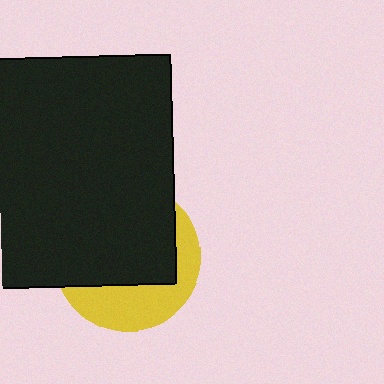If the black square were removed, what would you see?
You would see the complete yellow circle.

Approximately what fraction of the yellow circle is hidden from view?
Roughly 64% of the yellow circle is hidden behind the black square.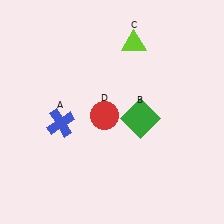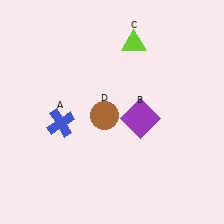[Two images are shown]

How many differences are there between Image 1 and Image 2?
There are 2 differences between the two images.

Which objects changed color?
B changed from green to purple. D changed from red to brown.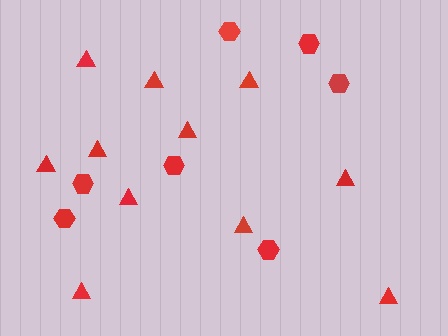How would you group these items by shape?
There are 2 groups: one group of hexagons (7) and one group of triangles (11).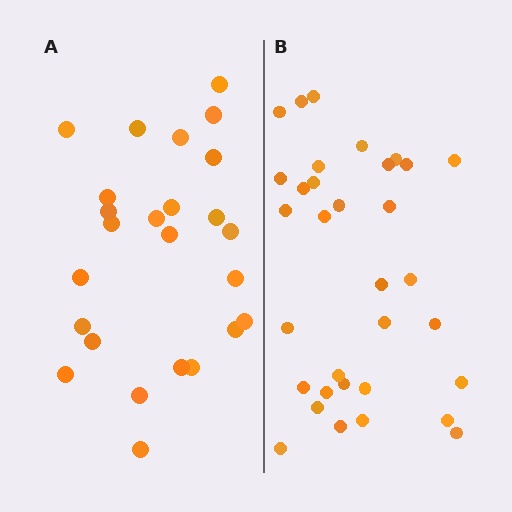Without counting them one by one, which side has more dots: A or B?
Region B (the right region) has more dots.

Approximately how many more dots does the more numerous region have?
Region B has roughly 8 or so more dots than region A.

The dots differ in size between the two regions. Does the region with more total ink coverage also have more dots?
No. Region A has more total ink coverage because its dots are larger, but region B actually contains more individual dots. Total area can be misleading — the number of items is what matters here.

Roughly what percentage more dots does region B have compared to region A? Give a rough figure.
About 30% more.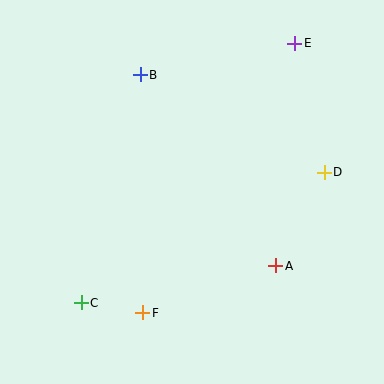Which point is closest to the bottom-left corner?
Point C is closest to the bottom-left corner.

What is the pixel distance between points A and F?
The distance between A and F is 141 pixels.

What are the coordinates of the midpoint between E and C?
The midpoint between E and C is at (188, 173).